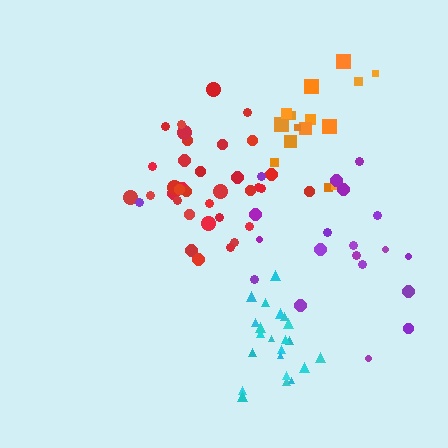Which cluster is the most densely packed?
Red.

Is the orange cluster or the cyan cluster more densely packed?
Cyan.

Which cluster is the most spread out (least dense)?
Purple.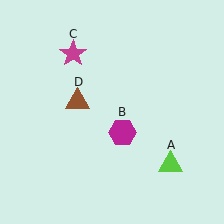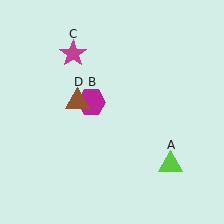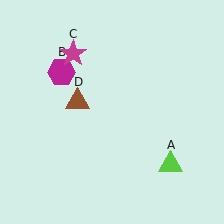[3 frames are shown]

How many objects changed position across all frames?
1 object changed position: magenta hexagon (object B).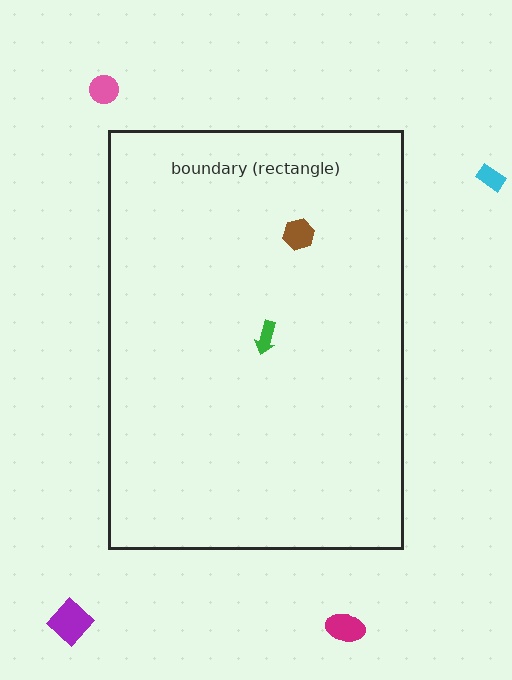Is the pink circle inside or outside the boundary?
Outside.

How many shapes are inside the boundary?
2 inside, 4 outside.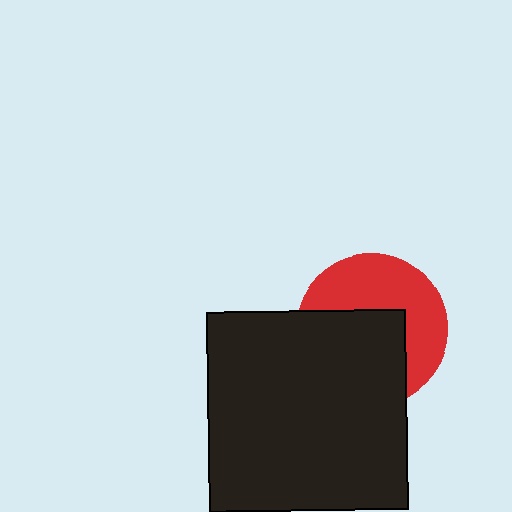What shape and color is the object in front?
The object in front is a black square.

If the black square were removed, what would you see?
You would see the complete red circle.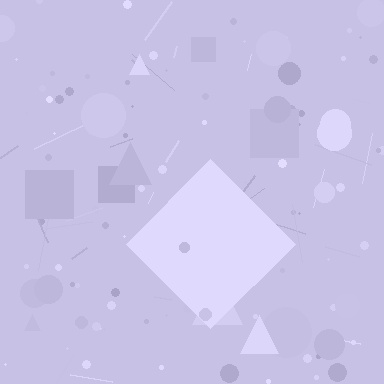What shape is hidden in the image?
A diamond is hidden in the image.